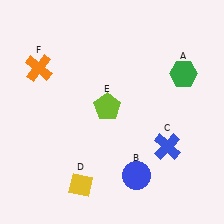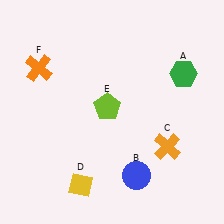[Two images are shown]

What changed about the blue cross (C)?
In Image 1, C is blue. In Image 2, it changed to orange.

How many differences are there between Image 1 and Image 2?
There is 1 difference between the two images.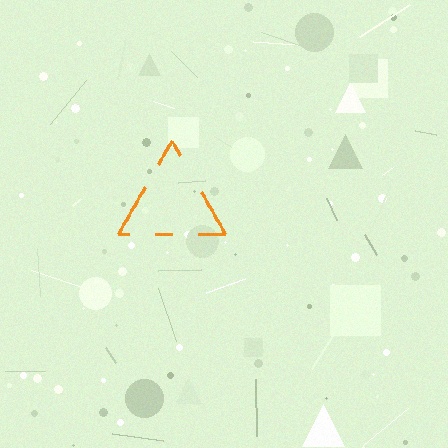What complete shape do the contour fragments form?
The contour fragments form a triangle.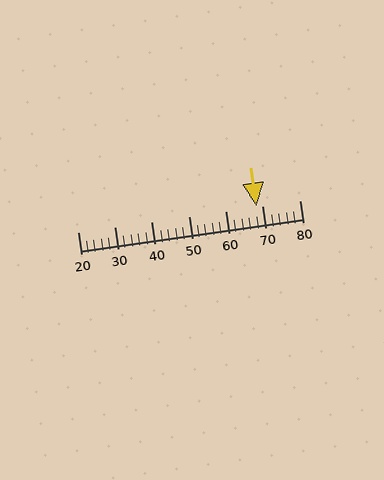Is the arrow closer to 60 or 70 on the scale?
The arrow is closer to 70.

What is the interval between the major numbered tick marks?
The major tick marks are spaced 10 units apart.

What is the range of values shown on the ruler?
The ruler shows values from 20 to 80.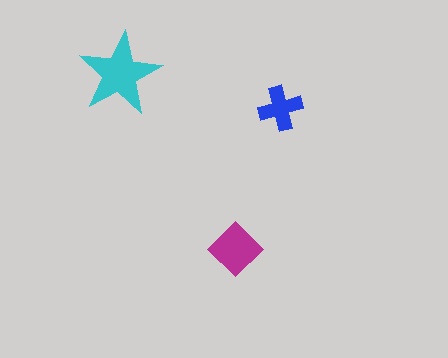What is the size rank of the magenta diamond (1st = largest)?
2nd.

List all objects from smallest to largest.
The blue cross, the magenta diamond, the cyan star.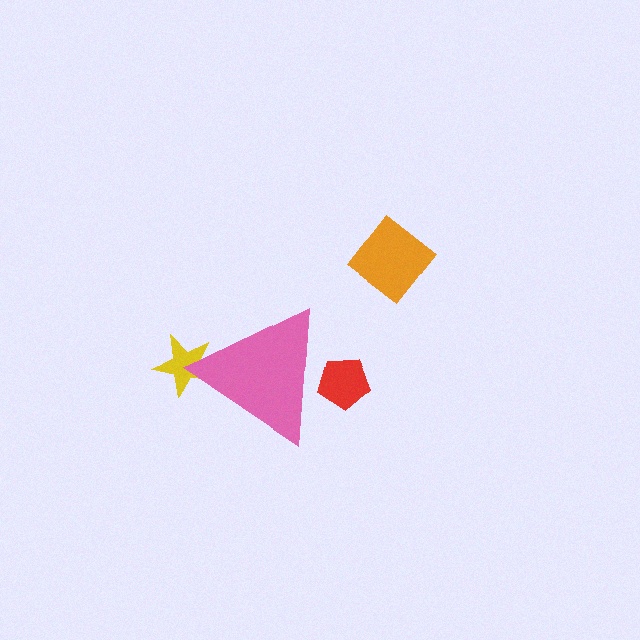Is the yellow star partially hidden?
Yes, the yellow star is partially hidden behind the pink triangle.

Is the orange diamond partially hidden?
No, the orange diamond is fully visible.